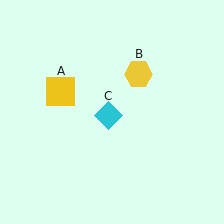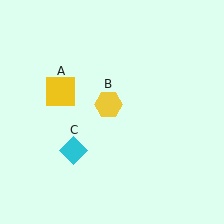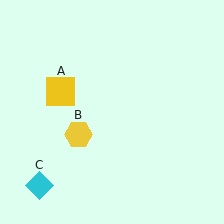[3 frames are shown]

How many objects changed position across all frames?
2 objects changed position: yellow hexagon (object B), cyan diamond (object C).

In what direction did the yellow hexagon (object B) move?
The yellow hexagon (object B) moved down and to the left.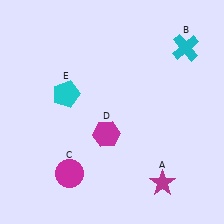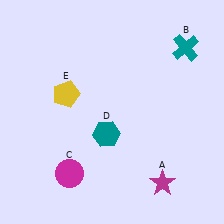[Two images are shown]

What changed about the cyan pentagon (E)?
In Image 1, E is cyan. In Image 2, it changed to yellow.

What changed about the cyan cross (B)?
In Image 1, B is cyan. In Image 2, it changed to teal.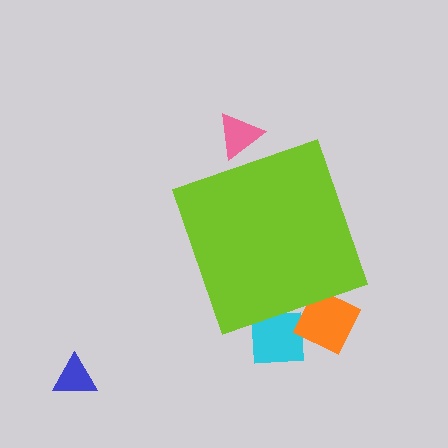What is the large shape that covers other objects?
A lime diamond.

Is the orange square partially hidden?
Yes, the orange square is partially hidden behind the lime diamond.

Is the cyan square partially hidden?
Yes, the cyan square is partially hidden behind the lime diamond.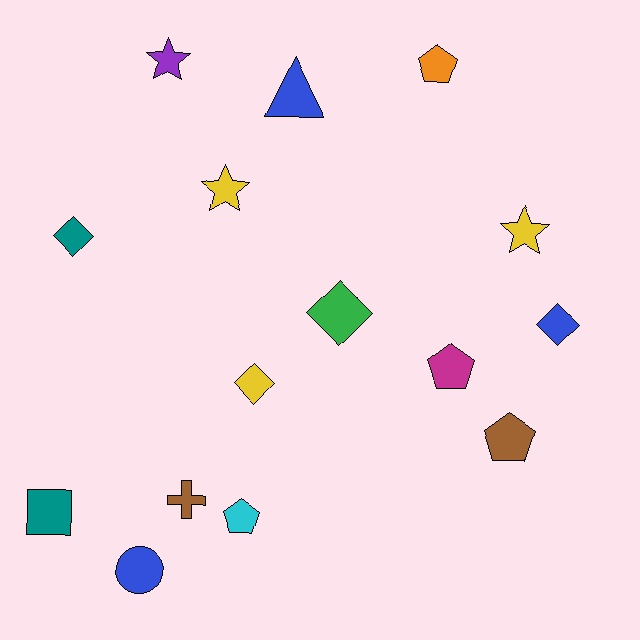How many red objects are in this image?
There are no red objects.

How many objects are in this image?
There are 15 objects.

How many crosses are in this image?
There is 1 cross.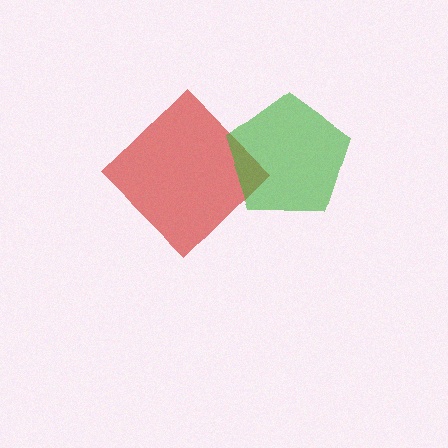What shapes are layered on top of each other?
The layered shapes are: a red diamond, a green pentagon.